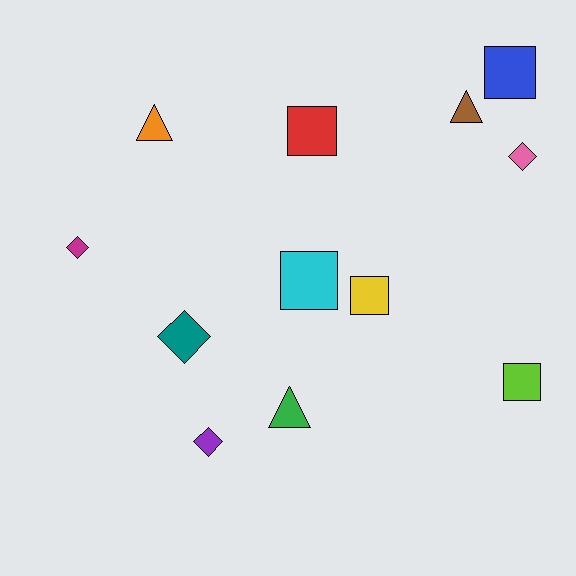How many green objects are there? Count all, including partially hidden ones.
There is 1 green object.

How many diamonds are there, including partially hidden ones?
There are 4 diamonds.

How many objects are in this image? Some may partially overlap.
There are 12 objects.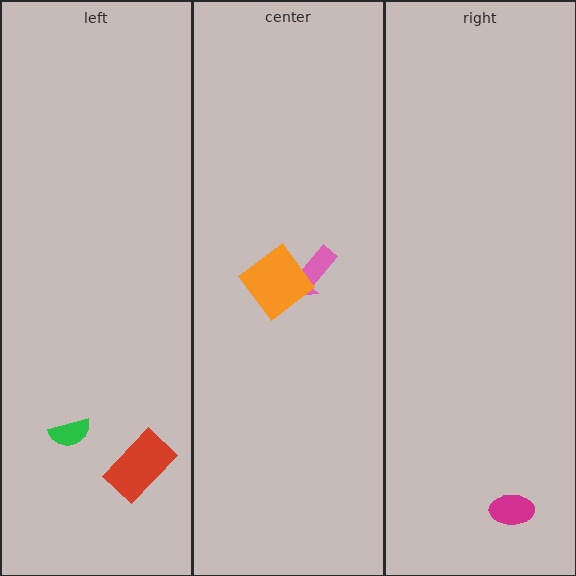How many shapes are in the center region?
2.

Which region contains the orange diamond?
The center region.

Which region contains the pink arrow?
The center region.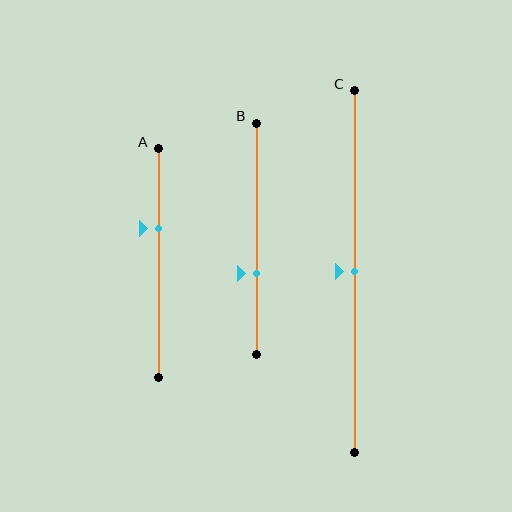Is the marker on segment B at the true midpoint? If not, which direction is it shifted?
No, the marker on segment B is shifted downward by about 15% of the segment length.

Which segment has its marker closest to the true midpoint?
Segment C has its marker closest to the true midpoint.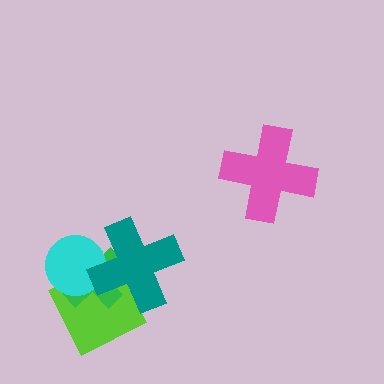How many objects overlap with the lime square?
3 objects overlap with the lime square.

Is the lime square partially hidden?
Yes, it is partially covered by another shape.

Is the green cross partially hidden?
Yes, it is partially covered by another shape.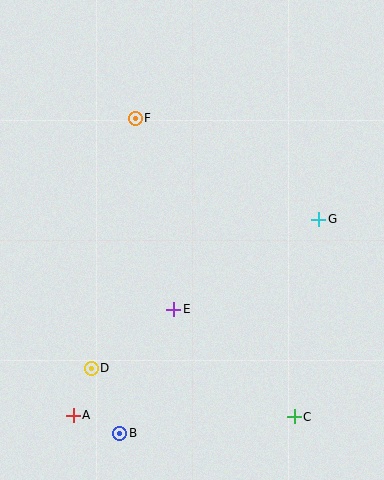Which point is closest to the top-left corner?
Point F is closest to the top-left corner.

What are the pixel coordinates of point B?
Point B is at (120, 433).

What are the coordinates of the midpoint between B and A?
The midpoint between B and A is at (97, 424).